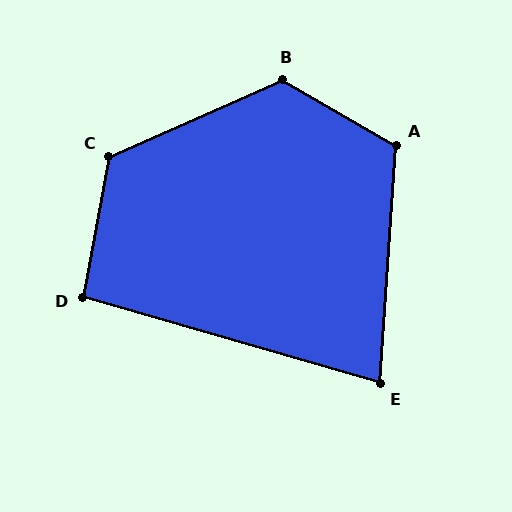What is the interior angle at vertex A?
Approximately 116 degrees (obtuse).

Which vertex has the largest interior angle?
B, at approximately 126 degrees.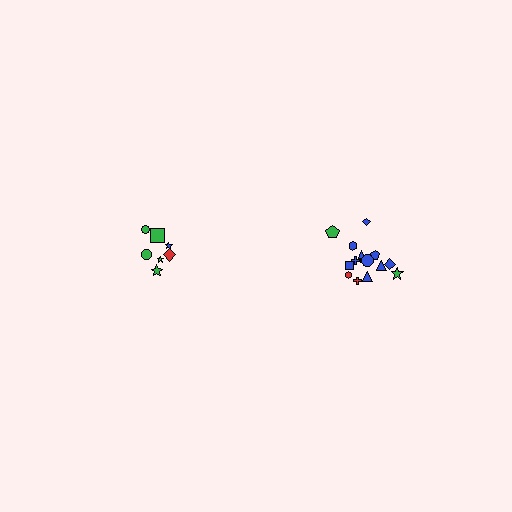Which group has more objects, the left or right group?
The right group.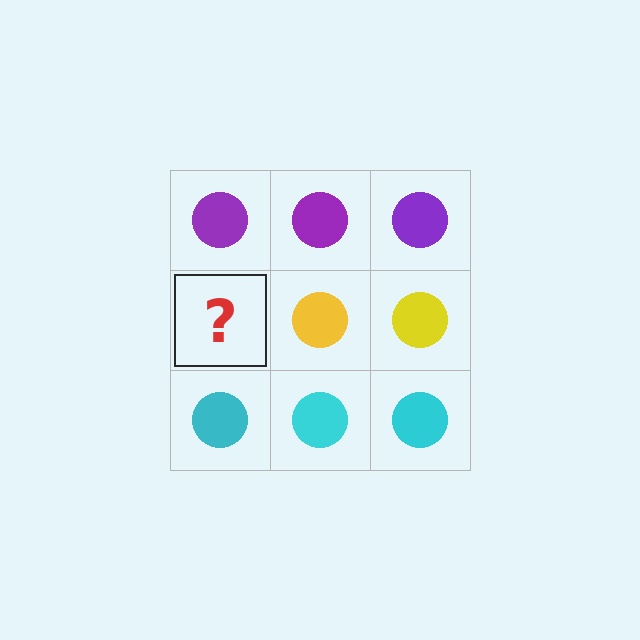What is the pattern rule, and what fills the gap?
The rule is that each row has a consistent color. The gap should be filled with a yellow circle.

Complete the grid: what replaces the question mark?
The question mark should be replaced with a yellow circle.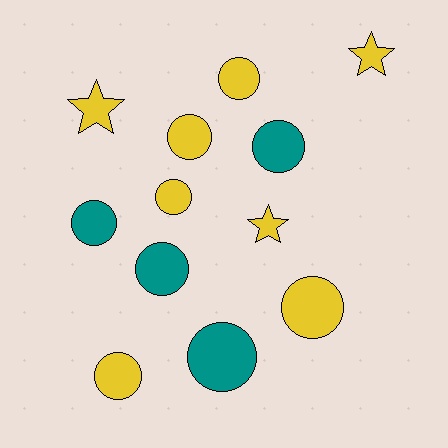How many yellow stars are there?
There are 3 yellow stars.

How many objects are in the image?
There are 12 objects.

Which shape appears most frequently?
Circle, with 9 objects.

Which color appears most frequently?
Yellow, with 8 objects.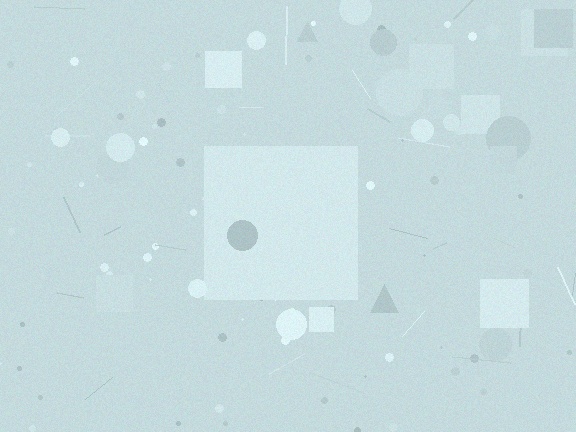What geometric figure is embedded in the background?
A square is embedded in the background.